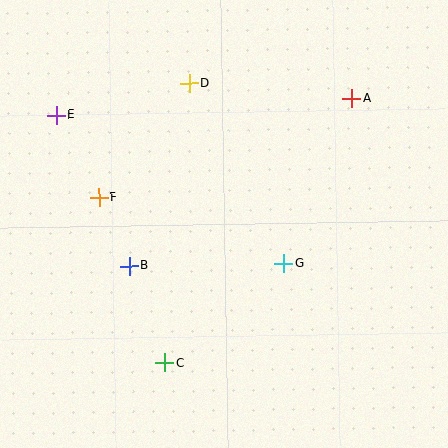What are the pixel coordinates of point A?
Point A is at (352, 98).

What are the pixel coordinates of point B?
Point B is at (129, 266).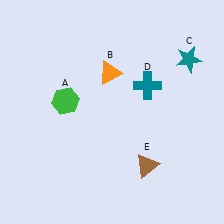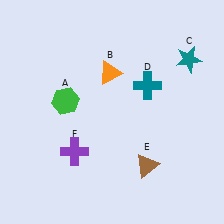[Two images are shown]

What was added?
A purple cross (F) was added in Image 2.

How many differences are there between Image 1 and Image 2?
There is 1 difference between the two images.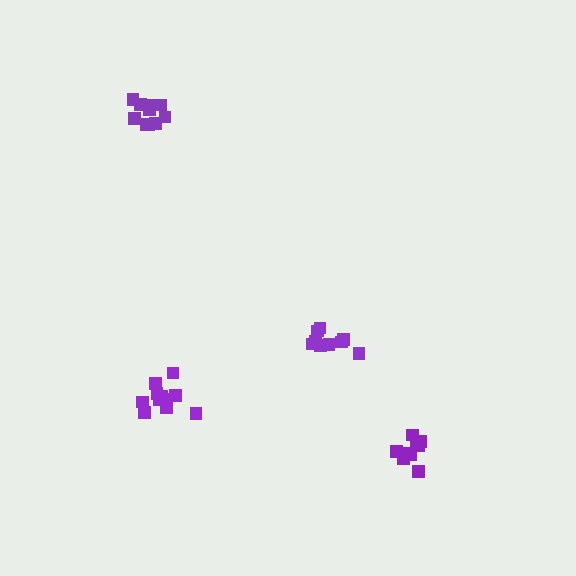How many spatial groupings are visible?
There are 4 spatial groupings.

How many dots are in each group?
Group 1: 9 dots, Group 2: 10 dots, Group 3: 12 dots, Group 4: 10 dots (41 total).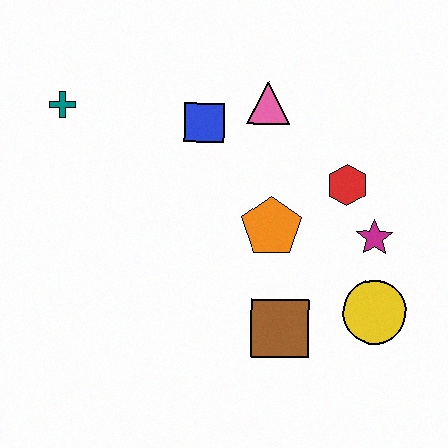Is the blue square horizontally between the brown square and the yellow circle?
No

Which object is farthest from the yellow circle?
The teal cross is farthest from the yellow circle.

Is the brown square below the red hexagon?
Yes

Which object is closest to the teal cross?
The blue square is closest to the teal cross.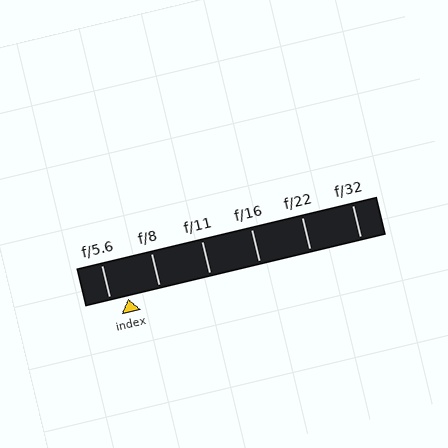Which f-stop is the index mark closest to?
The index mark is closest to f/5.6.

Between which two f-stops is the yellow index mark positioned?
The index mark is between f/5.6 and f/8.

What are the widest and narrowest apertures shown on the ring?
The widest aperture shown is f/5.6 and the narrowest is f/32.